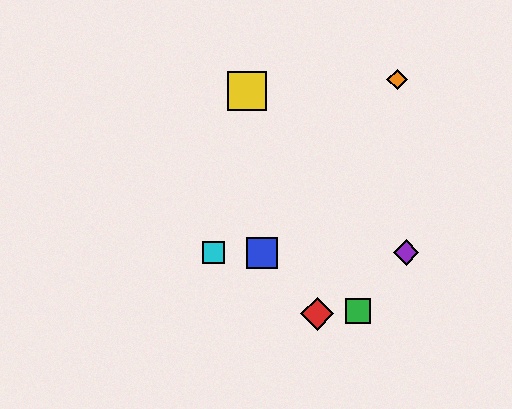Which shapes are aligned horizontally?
The blue square, the purple diamond, the cyan square are aligned horizontally.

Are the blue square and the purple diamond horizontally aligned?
Yes, both are at y≈253.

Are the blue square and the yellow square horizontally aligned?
No, the blue square is at y≈253 and the yellow square is at y≈91.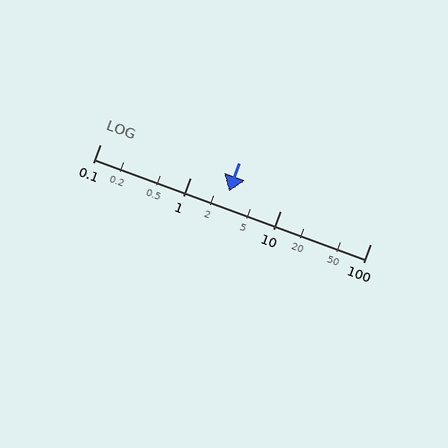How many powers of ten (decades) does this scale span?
The scale spans 3 decades, from 0.1 to 100.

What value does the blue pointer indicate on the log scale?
The pointer indicates approximately 2.7.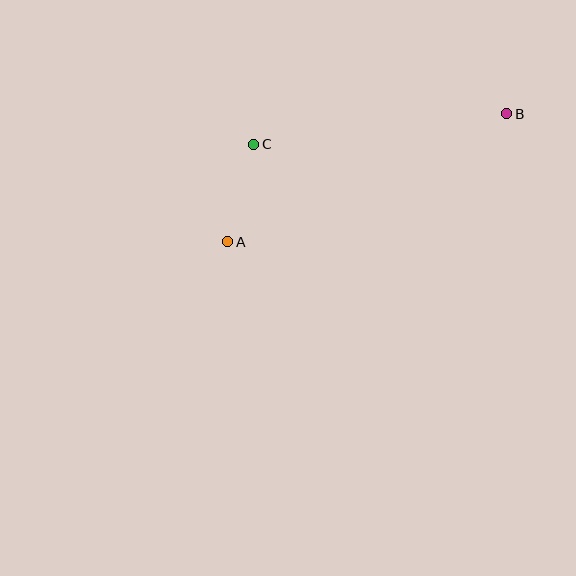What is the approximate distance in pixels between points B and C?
The distance between B and C is approximately 255 pixels.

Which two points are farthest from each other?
Points A and B are farthest from each other.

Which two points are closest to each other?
Points A and C are closest to each other.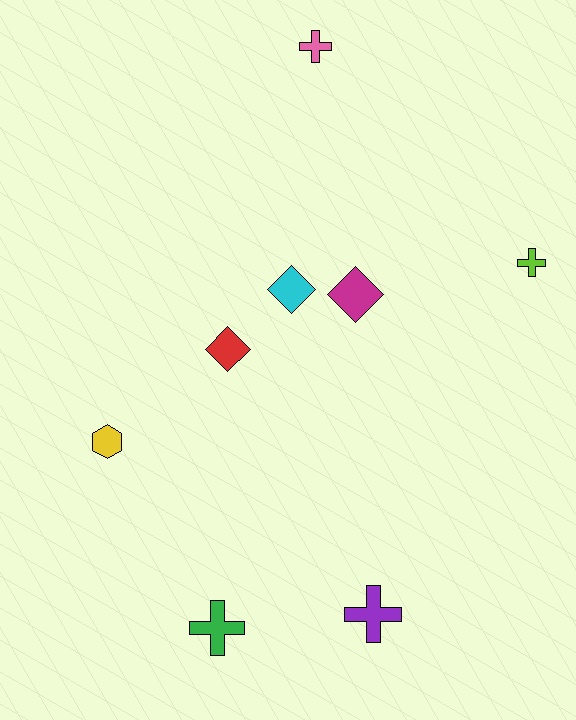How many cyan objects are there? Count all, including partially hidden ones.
There is 1 cyan object.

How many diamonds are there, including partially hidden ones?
There are 3 diamonds.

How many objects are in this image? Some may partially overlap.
There are 8 objects.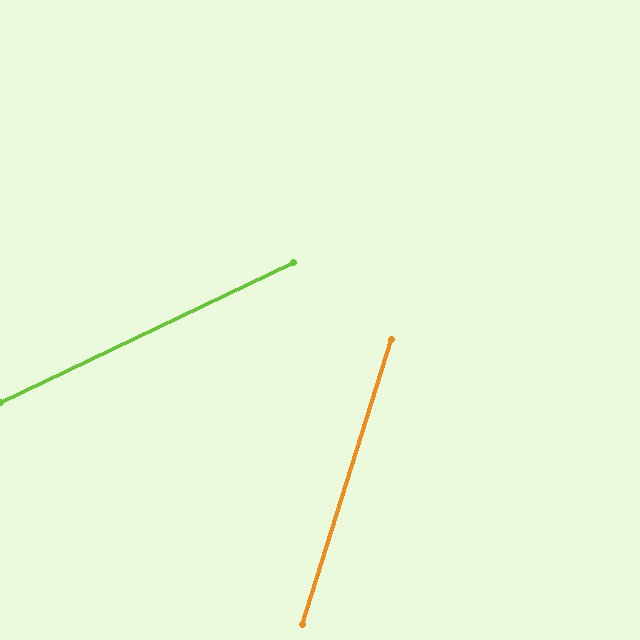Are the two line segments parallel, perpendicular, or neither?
Neither parallel nor perpendicular — they differ by about 47°.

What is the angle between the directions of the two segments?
Approximately 47 degrees.